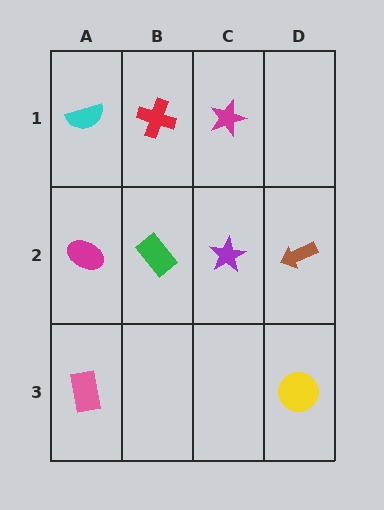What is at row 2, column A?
A magenta ellipse.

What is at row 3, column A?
A pink rectangle.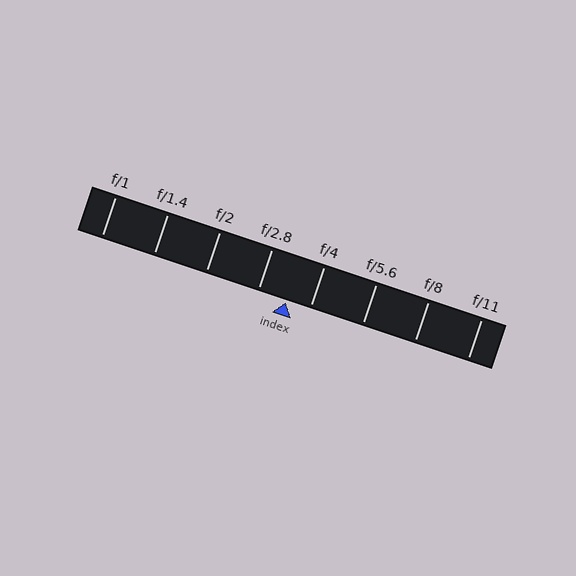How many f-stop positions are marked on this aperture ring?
There are 8 f-stop positions marked.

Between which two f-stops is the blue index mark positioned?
The index mark is between f/2.8 and f/4.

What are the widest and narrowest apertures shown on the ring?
The widest aperture shown is f/1 and the narrowest is f/11.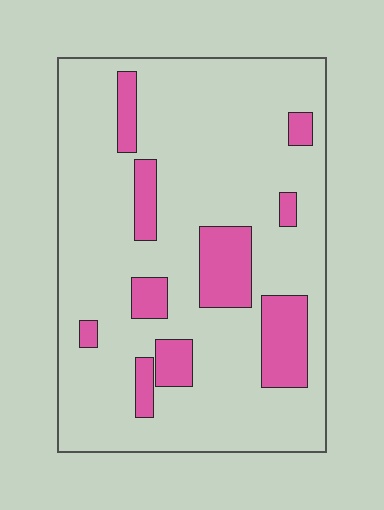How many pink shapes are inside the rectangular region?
10.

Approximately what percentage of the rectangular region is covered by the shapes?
Approximately 20%.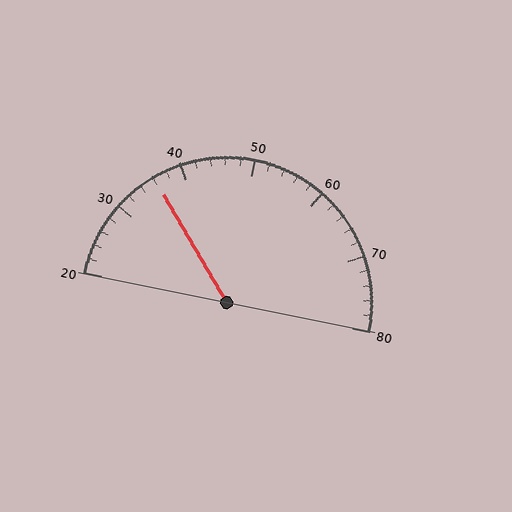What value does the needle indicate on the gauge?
The needle indicates approximately 36.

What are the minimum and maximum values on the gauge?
The gauge ranges from 20 to 80.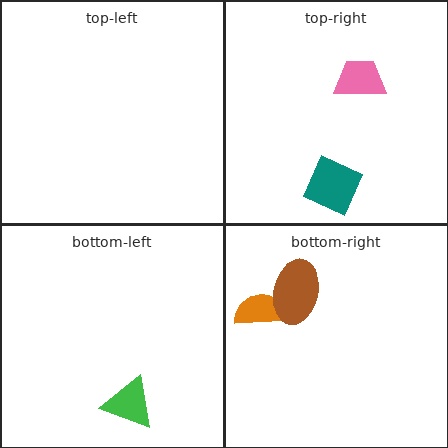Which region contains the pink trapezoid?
The top-right region.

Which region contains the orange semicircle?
The bottom-right region.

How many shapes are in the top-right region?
2.